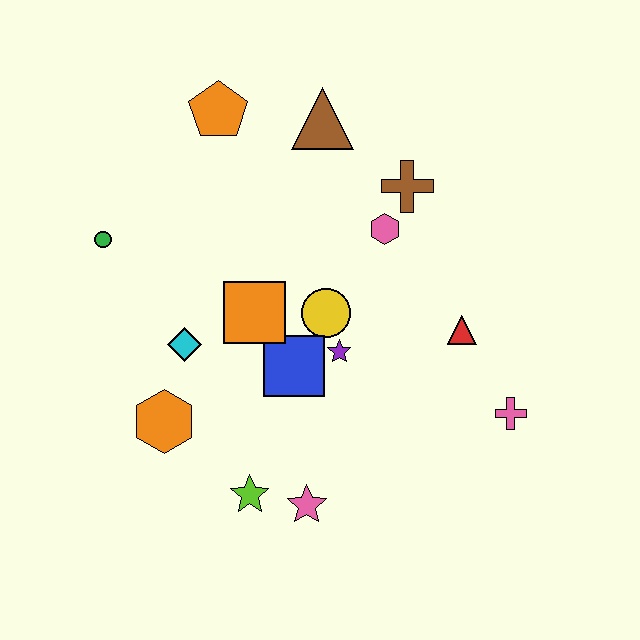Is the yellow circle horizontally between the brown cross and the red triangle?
No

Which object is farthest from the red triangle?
The green circle is farthest from the red triangle.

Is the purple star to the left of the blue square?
No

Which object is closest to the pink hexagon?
The brown cross is closest to the pink hexagon.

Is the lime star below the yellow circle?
Yes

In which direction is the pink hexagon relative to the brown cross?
The pink hexagon is below the brown cross.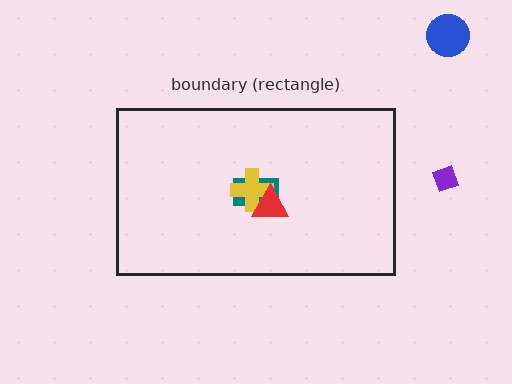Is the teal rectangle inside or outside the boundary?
Inside.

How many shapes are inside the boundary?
3 inside, 2 outside.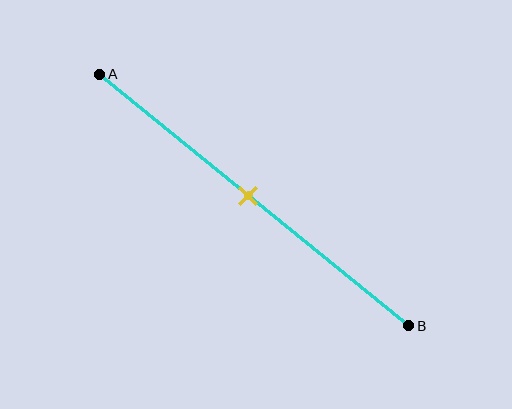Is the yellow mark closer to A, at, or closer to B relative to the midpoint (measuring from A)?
The yellow mark is approximately at the midpoint of segment AB.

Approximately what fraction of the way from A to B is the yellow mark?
The yellow mark is approximately 50% of the way from A to B.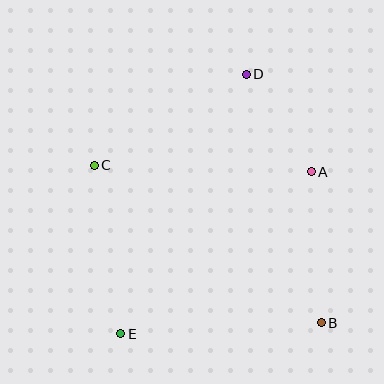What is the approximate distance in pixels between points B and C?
The distance between B and C is approximately 276 pixels.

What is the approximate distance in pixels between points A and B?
The distance between A and B is approximately 151 pixels.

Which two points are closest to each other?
Points A and D are closest to each other.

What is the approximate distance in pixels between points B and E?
The distance between B and E is approximately 201 pixels.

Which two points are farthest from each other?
Points D and E are farthest from each other.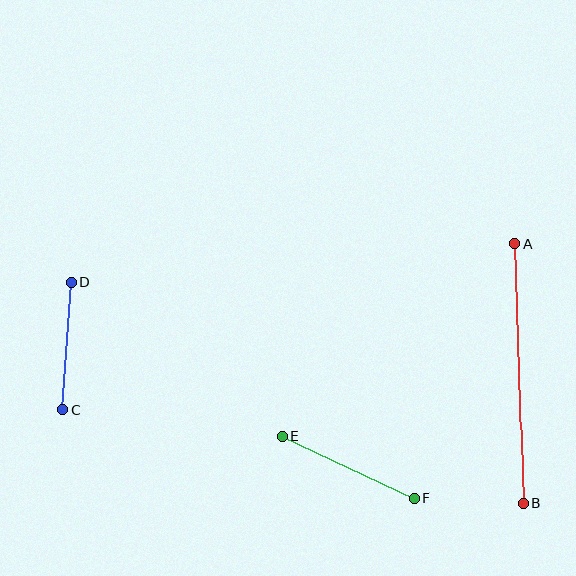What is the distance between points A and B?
The distance is approximately 259 pixels.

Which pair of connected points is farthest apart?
Points A and B are farthest apart.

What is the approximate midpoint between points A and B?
The midpoint is at approximately (519, 374) pixels.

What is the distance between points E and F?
The distance is approximately 146 pixels.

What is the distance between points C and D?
The distance is approximately 128 pixels.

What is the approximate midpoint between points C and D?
The midpoint is at approximately (67, 346) pixels.